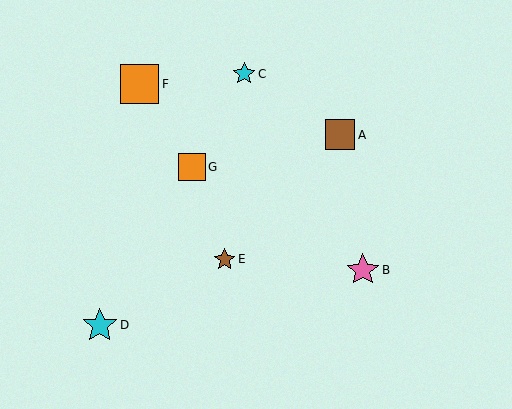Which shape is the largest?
The orange square (labeled F) is the largest.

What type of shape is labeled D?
Shape D is a cyan star.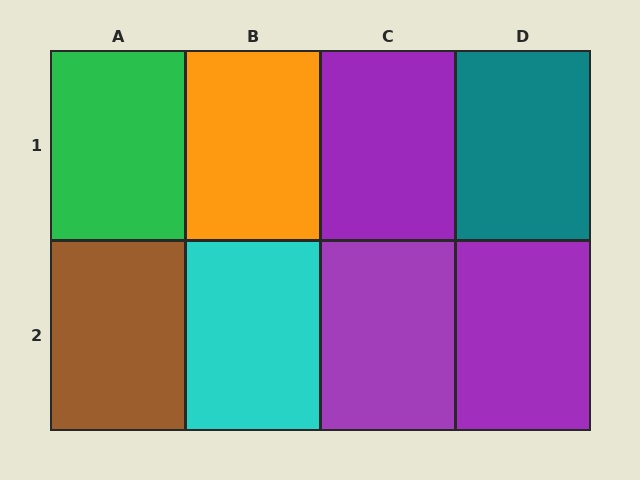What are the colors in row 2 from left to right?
Brown, cyan, purple, purple.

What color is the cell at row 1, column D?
Teal.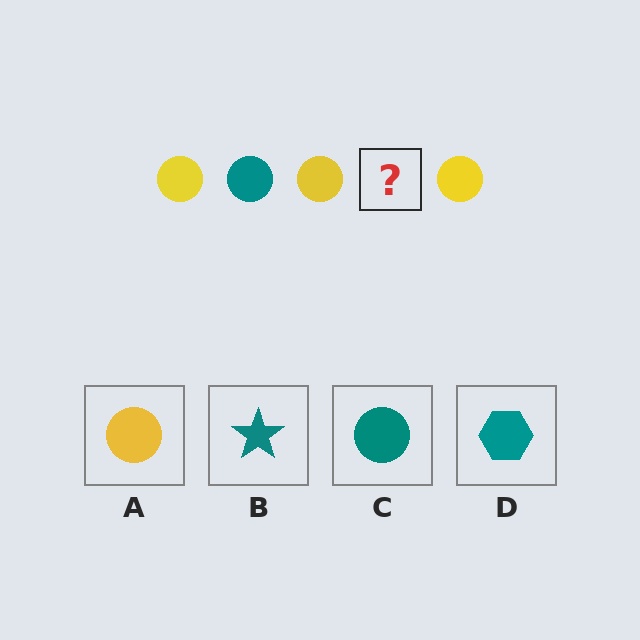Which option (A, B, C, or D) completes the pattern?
C.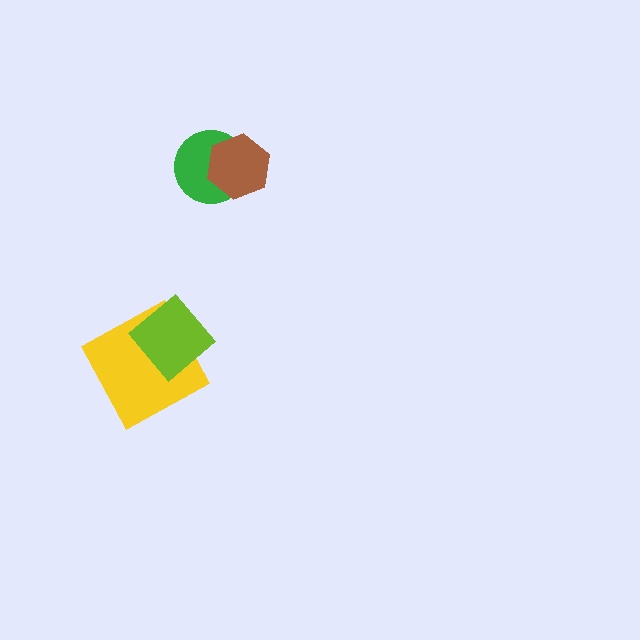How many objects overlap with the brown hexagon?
1 object overlaps with the brown hexagon.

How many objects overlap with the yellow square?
1 object overlaps with the yellow square.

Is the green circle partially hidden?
Yes, it is partially covered by another shape.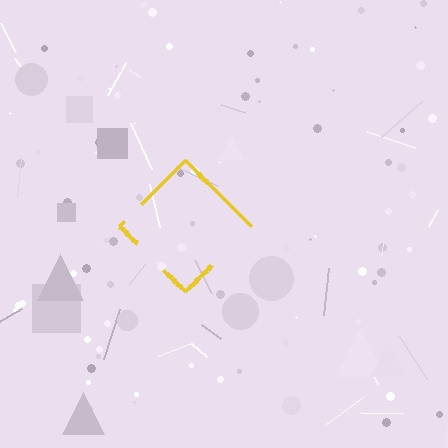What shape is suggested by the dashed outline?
The dashed outline suggests a diamond.